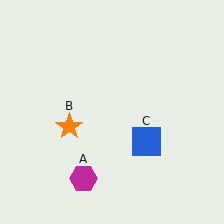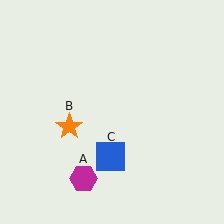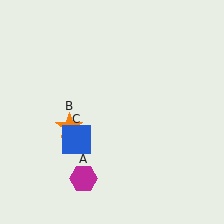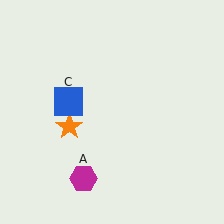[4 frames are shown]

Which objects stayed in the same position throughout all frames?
Magenta hexagon (object A) and orange star (object B) remained stationary.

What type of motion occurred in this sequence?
The blue square (object C) rotated clockwise around the center of the scene.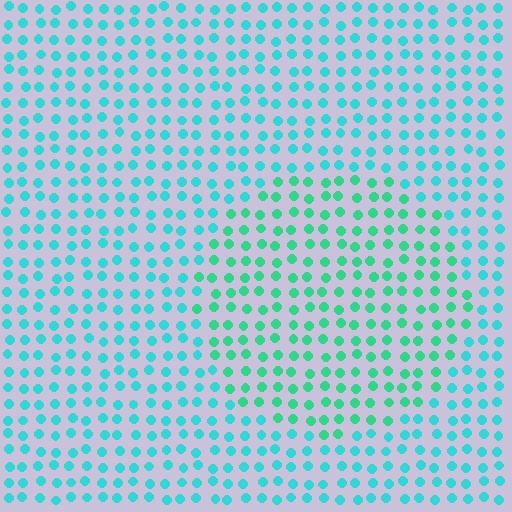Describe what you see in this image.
The image is filled with small cyan elements in a uniform arrangement. A circle-shaped region is visible where the elements are tinted to a slightly different hue, forming a subtle color boundary.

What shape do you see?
I see a circle.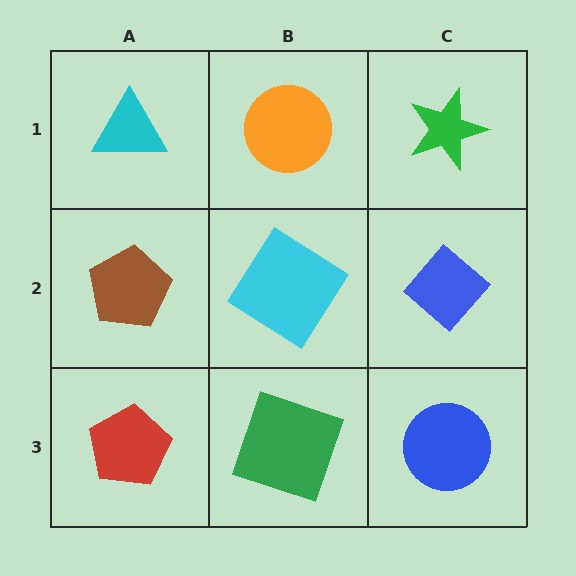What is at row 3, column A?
A red pentagon.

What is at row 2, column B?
A cyan diamond.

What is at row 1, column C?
A green star.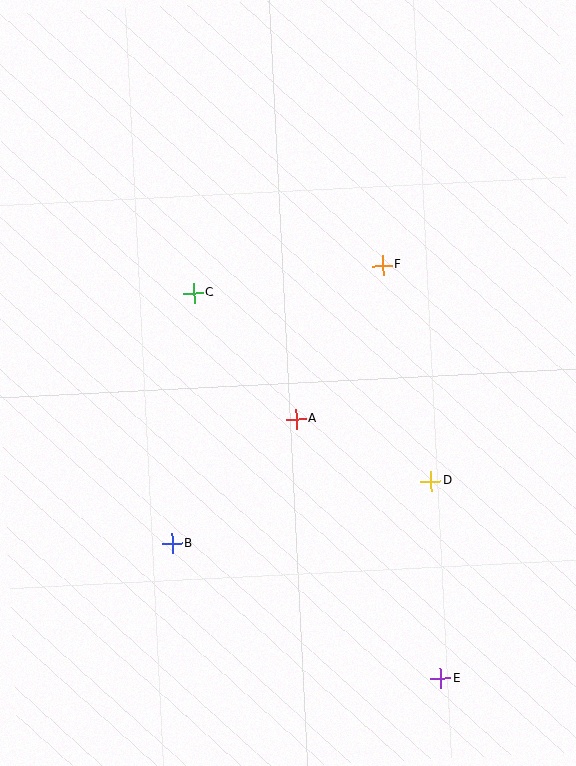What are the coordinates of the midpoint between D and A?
The midpoint between D and A is at (364, 450).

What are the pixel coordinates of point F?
Point F is at (382, 265).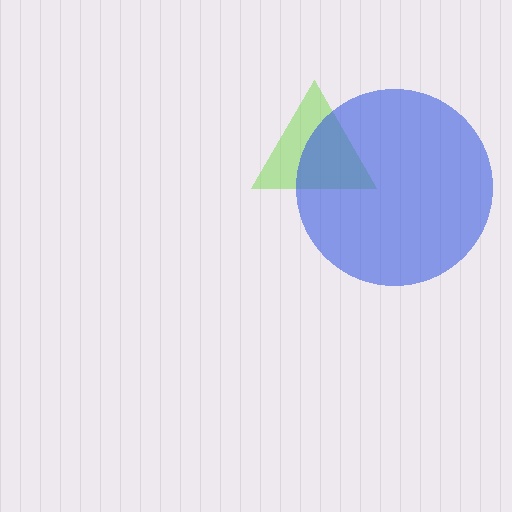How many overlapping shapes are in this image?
There are 2 overlapping shapes in the image.